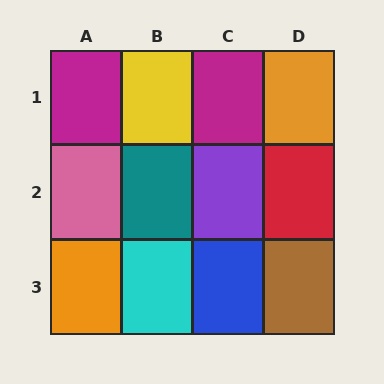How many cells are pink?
1 cell is pink.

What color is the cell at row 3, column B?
Cyan.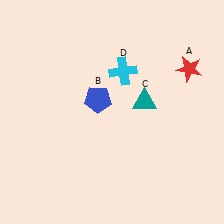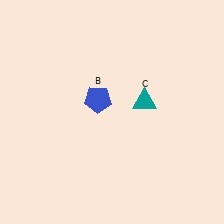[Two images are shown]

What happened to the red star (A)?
The red star (A) was removed in Image 2. It was in the top-right area of Image 1.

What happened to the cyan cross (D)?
The cyan cross (D) was removed in Image 2. It was in the top-right area of Image 1.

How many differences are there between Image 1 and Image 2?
There are 2 differences between the two images.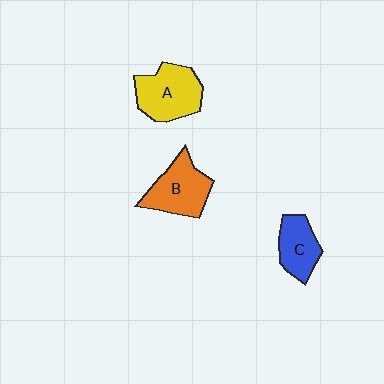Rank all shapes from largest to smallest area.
From largest to smallest: A (yellow), B (orange), C (blue).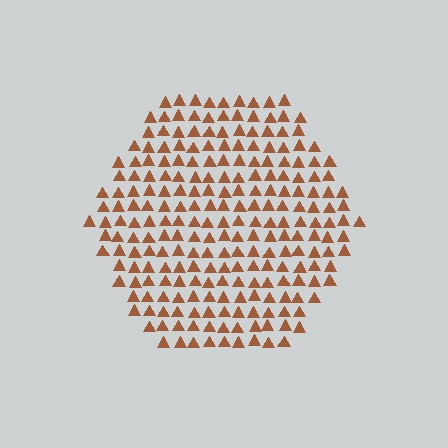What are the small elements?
The small elements are triangles.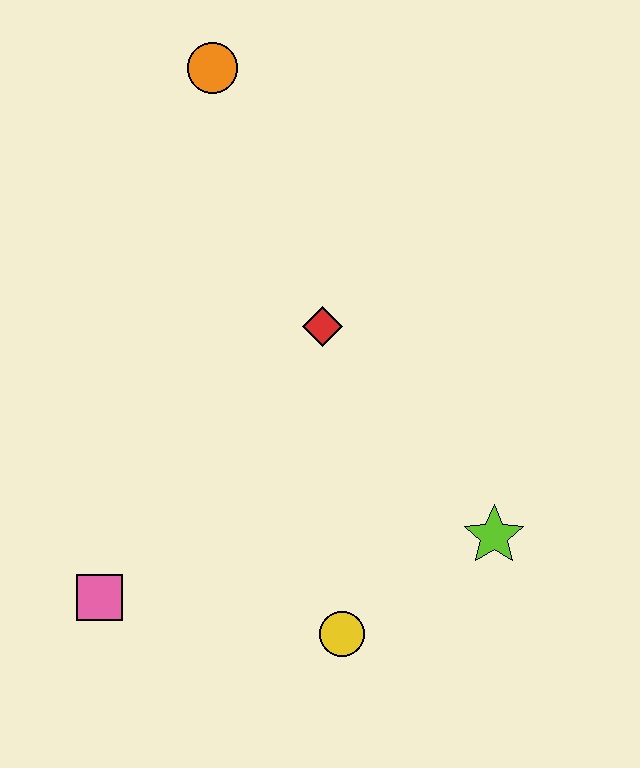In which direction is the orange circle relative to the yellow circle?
The orange circle is above the yellow circle.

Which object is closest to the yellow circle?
The lime star is closest to the yellow circle.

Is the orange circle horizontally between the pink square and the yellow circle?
Yes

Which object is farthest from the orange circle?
The yellow circle is farthest from the orange circle.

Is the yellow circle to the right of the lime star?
No